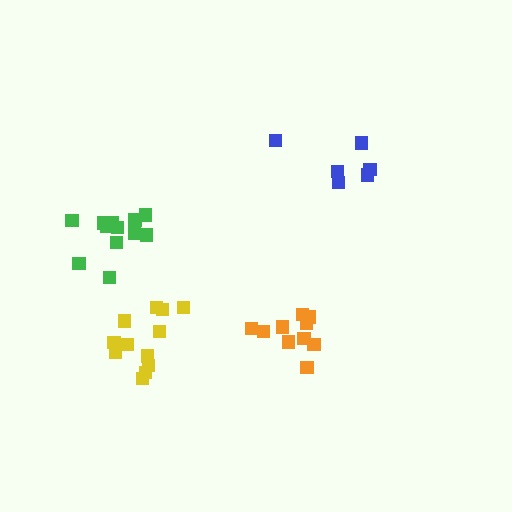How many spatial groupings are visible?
There are 4 spatial groupings.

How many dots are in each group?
Group 1: 6 dots, Group 2: 10 dots, Group 3: 12 dots, Group 4: 12 dots (40 total).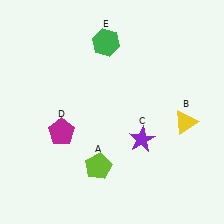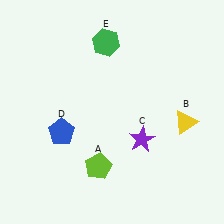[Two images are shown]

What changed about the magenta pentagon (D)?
In Image 1, D is magenta. In Image 2, it changed to blue.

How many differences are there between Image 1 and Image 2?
There is 1 difference between the two images.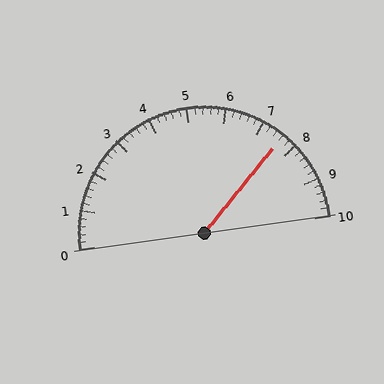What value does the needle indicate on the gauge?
The needle indicates approximately 7.6.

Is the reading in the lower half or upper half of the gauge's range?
The reading is in the upper half of the range (0 to 10).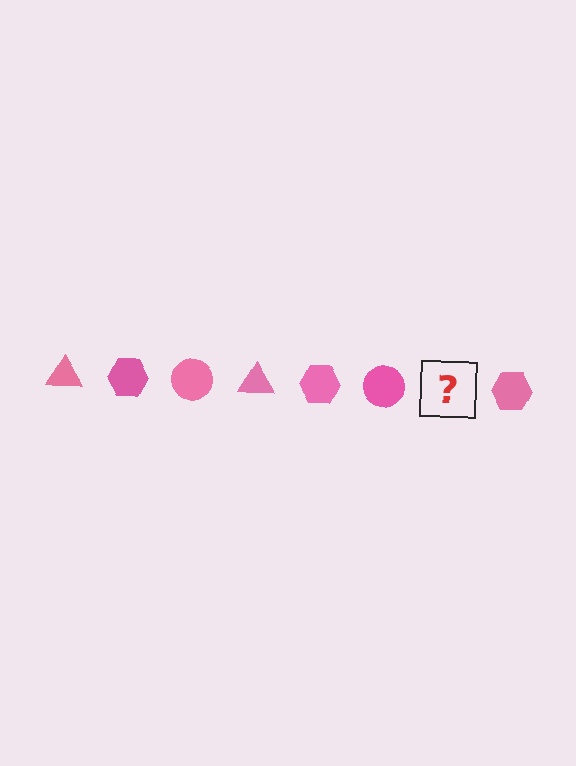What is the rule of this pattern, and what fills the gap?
The rule is that the pattern cycles through triangle, hexagon, circle shapes in pink. The gap should be filled with a pink triangle.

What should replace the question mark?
The question mark should be replaced with a pink triangle.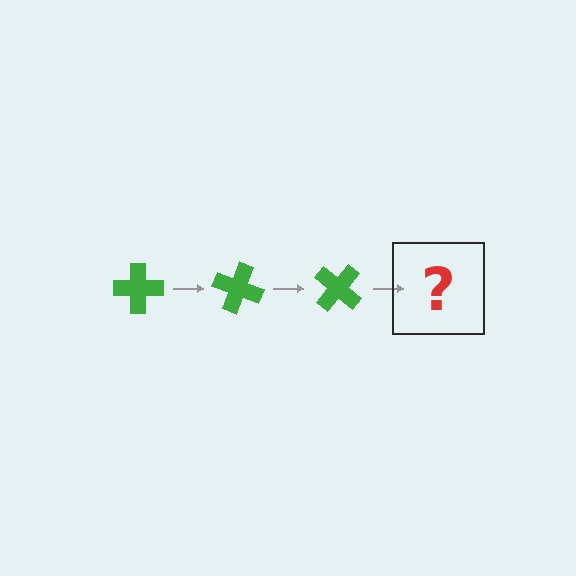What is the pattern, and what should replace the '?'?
The pattern is that the cross rotates 20 degrees each step. The '?' should be a green cross rotated 60 degrees.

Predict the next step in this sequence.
The next step is a green cross rotated 60 degrees.